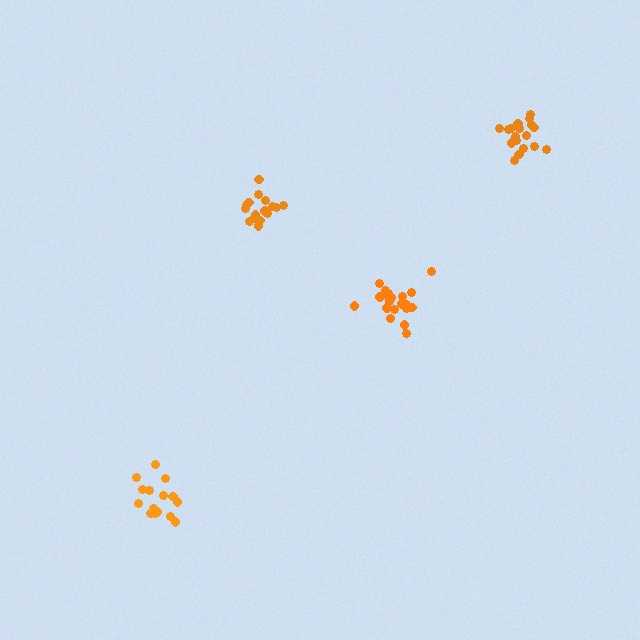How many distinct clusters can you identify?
There are 4 distinct clusters.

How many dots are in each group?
Group 1: 18 dots, Group 2: 16 dots, Group 3: 16 dots, Group 4: 20 dots (70 total).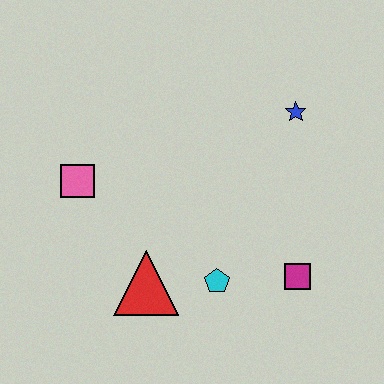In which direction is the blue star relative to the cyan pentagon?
The blue star is above the cyan pentagon.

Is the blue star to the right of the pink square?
Yes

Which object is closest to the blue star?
The magenta square is closest to the blue star.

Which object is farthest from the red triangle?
The blue star is farthest from the red triangle.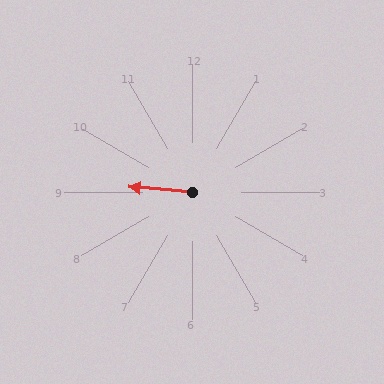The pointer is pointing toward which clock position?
Roughly 9 o'clock.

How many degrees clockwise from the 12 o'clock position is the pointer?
Approximately 275 degrees.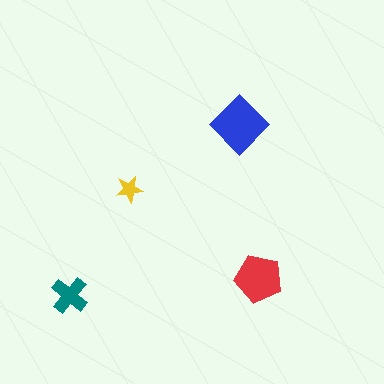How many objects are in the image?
There are 4 objects in the image.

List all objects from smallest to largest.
The yellow star, the teal cross, the red pentagon, the blue diamond.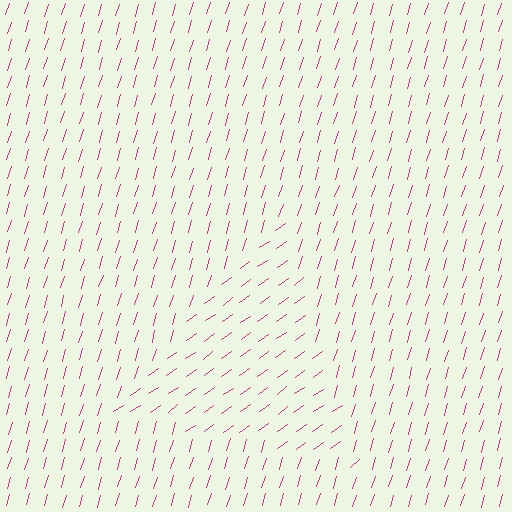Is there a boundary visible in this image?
Yes, there is a texture boundary formed by a change in line orientation.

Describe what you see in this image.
The image is filled with small magenta line segments. A triangle region in the image has lines oriented differently from the surrounding lines, creating a visible texture boundary.